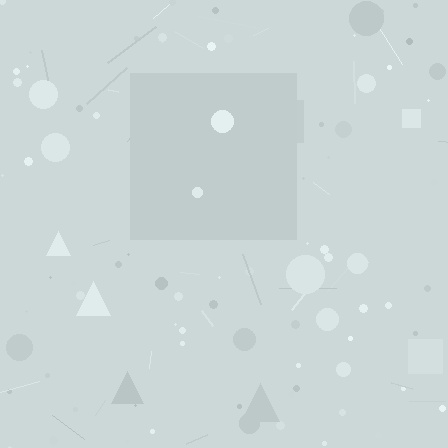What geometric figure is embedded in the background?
A square is embedded in the background.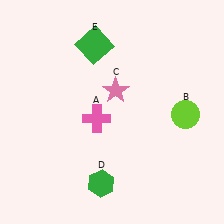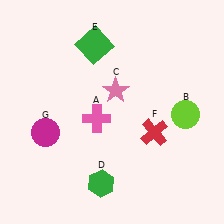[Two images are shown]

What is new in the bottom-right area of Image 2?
A red cross (F) was added in the bottom-right area of Image 2.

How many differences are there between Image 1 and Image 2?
There are 2 differences between the two images.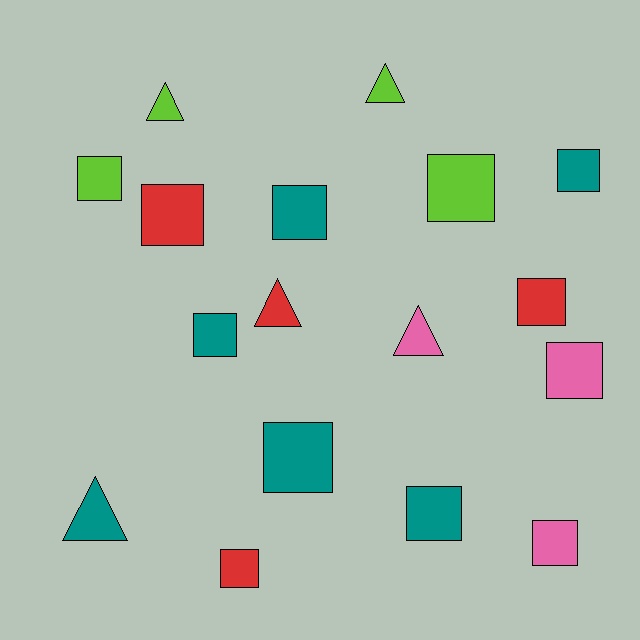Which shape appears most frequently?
Square, with 12 objects.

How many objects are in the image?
There are 17 objects.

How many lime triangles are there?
There are 2 lime triangles.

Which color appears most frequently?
Teal, with 6 objects.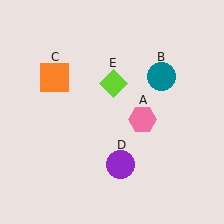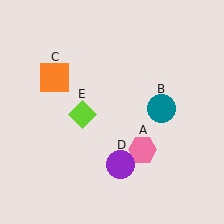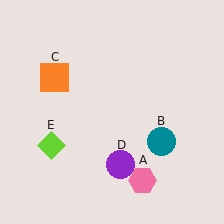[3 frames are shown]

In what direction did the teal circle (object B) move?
The teal circle (object B) moved down.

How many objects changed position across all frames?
3 objects changed position: pink hexagon (object A), teal circle (object B), lime diamond (object E).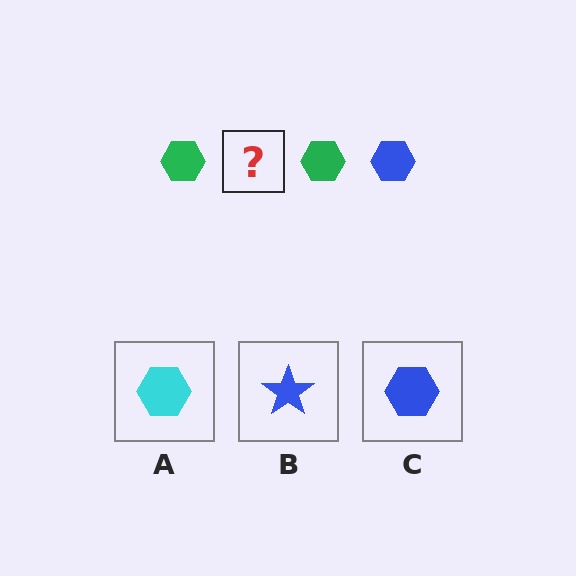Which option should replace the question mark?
Option C.